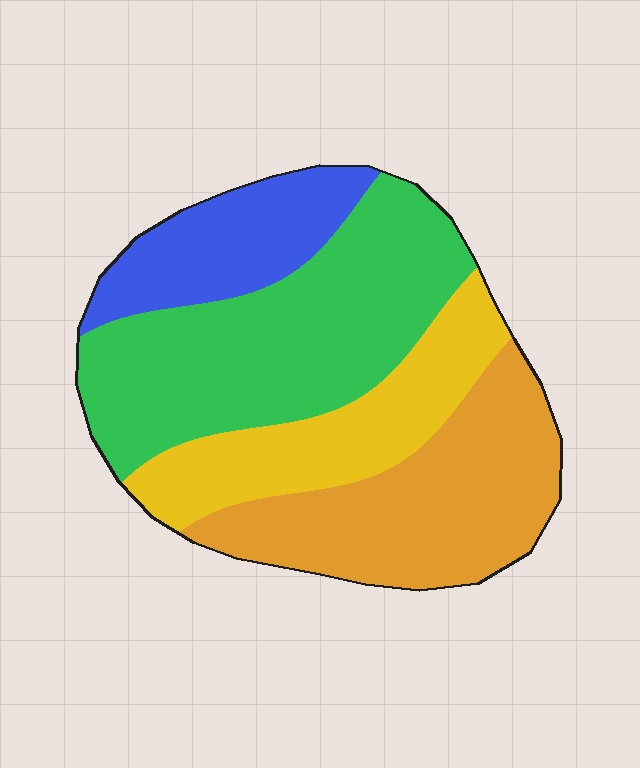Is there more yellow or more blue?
Yellow.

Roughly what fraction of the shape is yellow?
Yellow covers around 20% of the shape.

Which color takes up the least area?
Blue, at roughly 15%.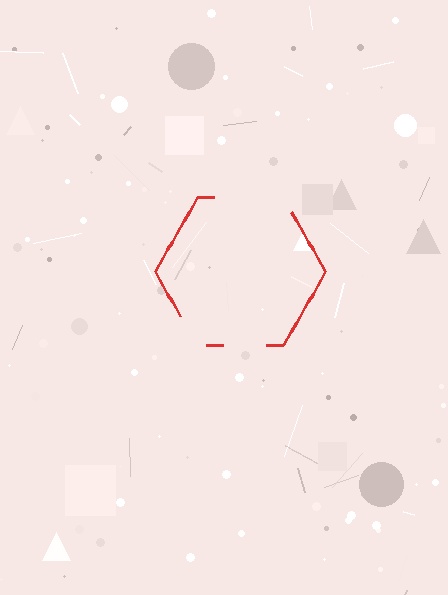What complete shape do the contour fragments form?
The contour fragments form a hexagon.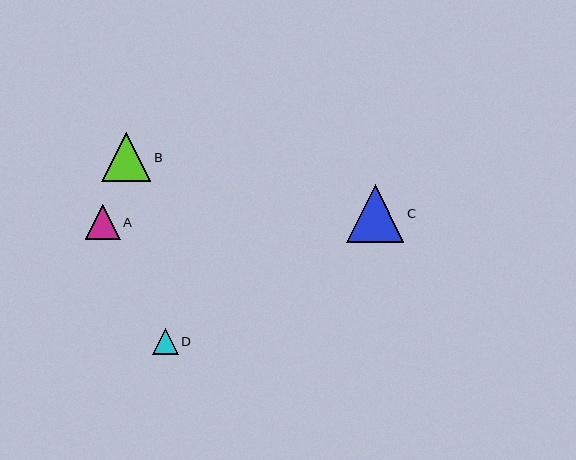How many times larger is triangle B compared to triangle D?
Triangle B is approximately 1.9 times the size of triangle D.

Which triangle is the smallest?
Triangle D is the smallest with a size of approximately 26 pixels.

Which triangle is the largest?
Triangle C is the largest with a size of approximately 57 pixels.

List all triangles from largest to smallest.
From largest to smallest: C, B, A, D.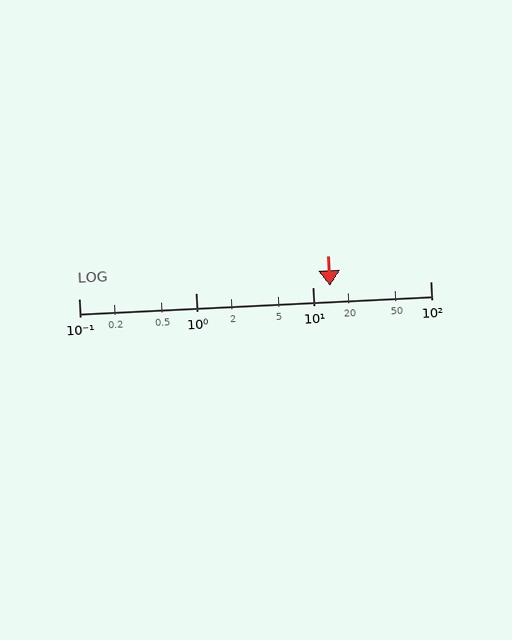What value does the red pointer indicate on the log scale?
The pointer indicates approximately 14.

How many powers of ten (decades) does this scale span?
The scale spans 3 decades, from 0.1 to 100.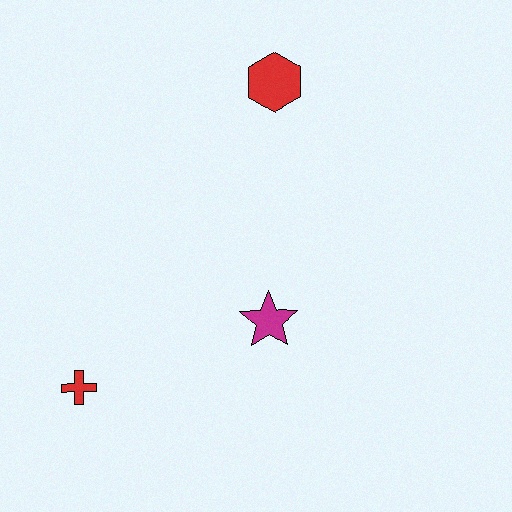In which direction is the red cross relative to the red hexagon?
The red cross is below the red hexagon.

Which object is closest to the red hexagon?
The magenta star is closest to the red hexagon.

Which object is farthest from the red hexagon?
The red cross is farthest from the red hexagon.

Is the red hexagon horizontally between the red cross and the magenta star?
No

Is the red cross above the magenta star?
No